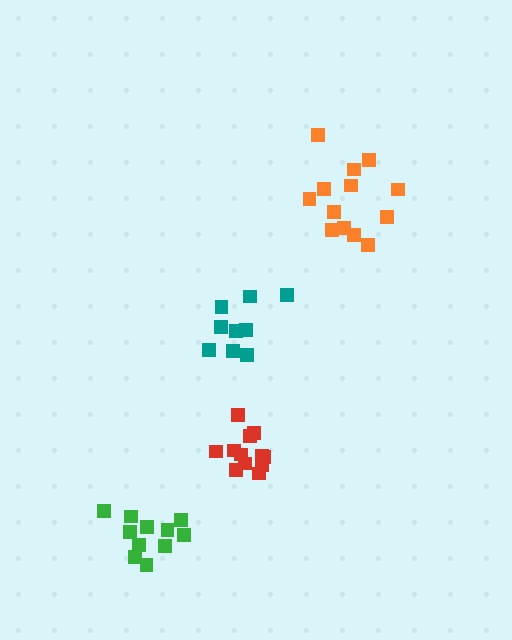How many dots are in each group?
Group 1: 13 dots, Group 2: 12 dots, Group 3: 9 dots, Group 4: 11 dots (45 total).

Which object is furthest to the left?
The green cluster is leftmost.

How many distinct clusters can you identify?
There are 4 distinct clusters.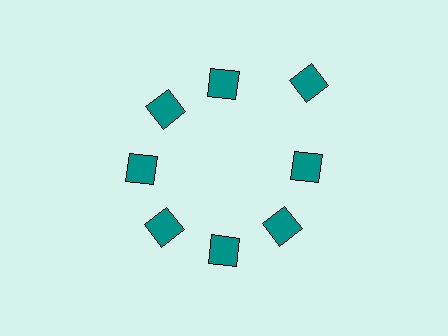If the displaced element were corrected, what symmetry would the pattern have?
It would have 8-fold rotational symmetry — the pattern would map onto itself every 45 degrees.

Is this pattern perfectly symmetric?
No. The 8 teal diamonds are arranged in a ring, but one element near the 2 o'clock position is pushed outward from the center, breaking the 8-fold rotational symmetry.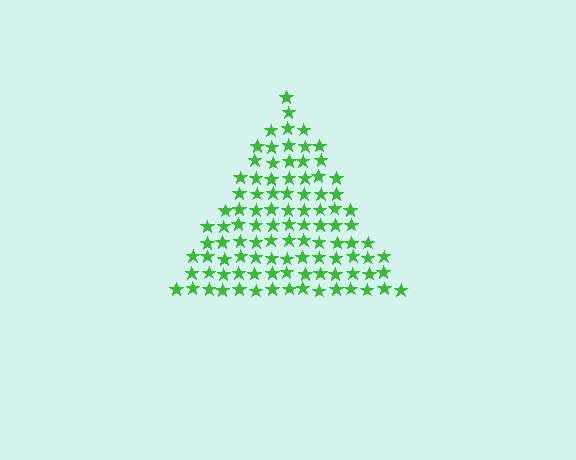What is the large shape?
The large shape is a triangle.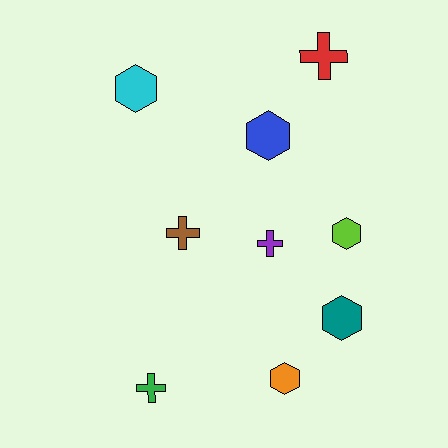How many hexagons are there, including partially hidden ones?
There are 5 hexagons.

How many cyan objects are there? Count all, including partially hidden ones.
There is 1 cyan object.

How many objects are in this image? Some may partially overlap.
There are 9 objects.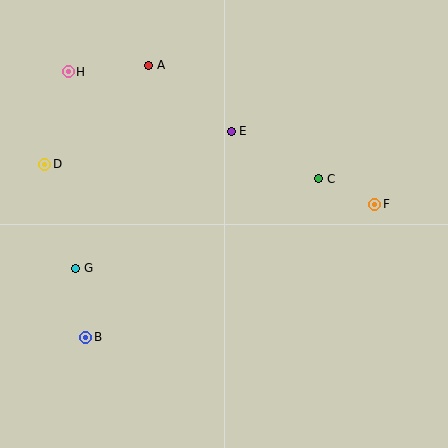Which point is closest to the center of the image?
Point E at (231, 131) is closest to the center.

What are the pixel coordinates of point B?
Point B is at (86, 337).